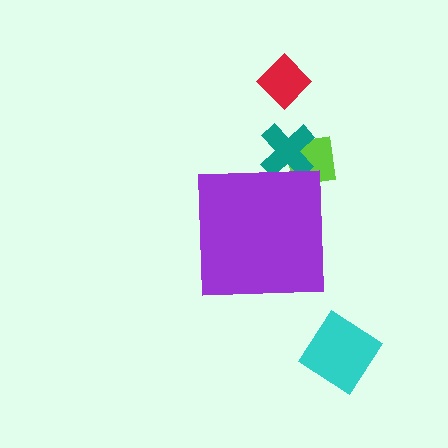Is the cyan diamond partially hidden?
No, the cyan diamond is fully visible.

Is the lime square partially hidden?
Yes, the lime square is partially hidden behind the purple square.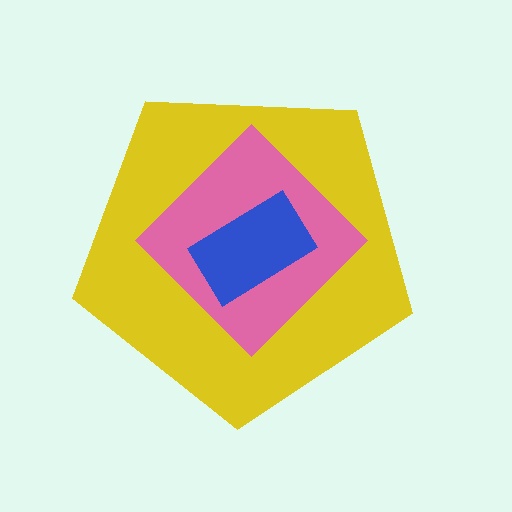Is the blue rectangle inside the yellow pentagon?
Yes.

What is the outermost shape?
The yellow pentagon.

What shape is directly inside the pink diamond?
The blue rectangle.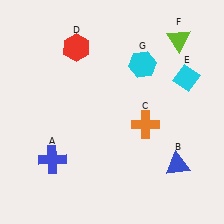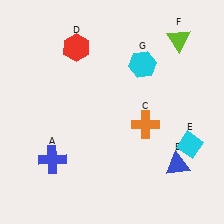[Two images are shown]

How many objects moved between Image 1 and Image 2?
1 object moved between the two images.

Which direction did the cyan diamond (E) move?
The cyan diamond (E) moved down.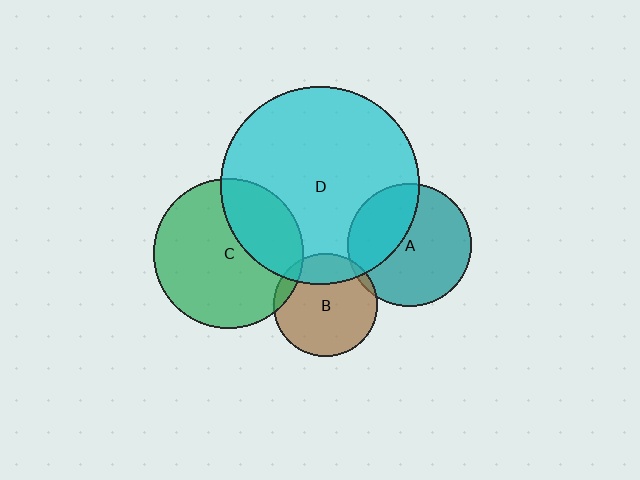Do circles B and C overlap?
Yes.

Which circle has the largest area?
Circle D (cyan).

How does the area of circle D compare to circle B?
Approximately 3.7 times.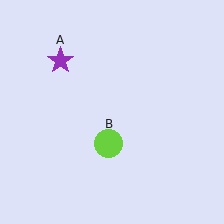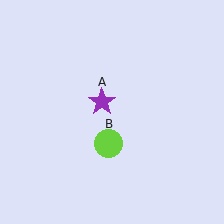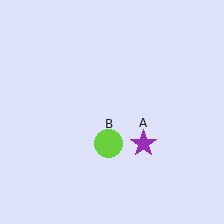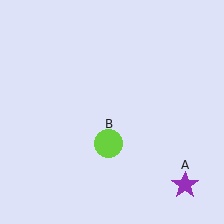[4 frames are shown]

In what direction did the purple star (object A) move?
The purple star (object A) moved down and to the right.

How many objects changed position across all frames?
1 object changed position: purple star (object A).